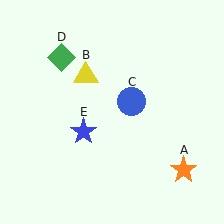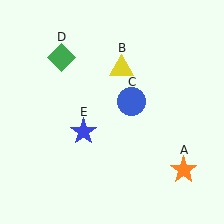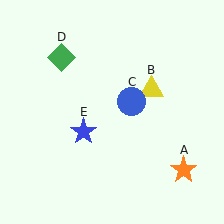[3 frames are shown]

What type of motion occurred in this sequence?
The yellow triangle (object B) rotated clockwise around the center of the scene.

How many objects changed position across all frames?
1 object changed position: yellow triangle (object B).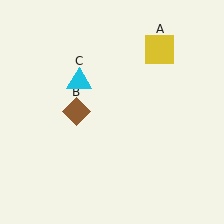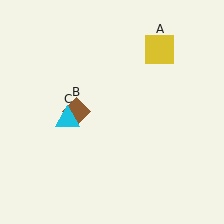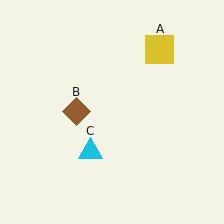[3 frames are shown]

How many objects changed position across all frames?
1 object changed position: cyan triangle (object C).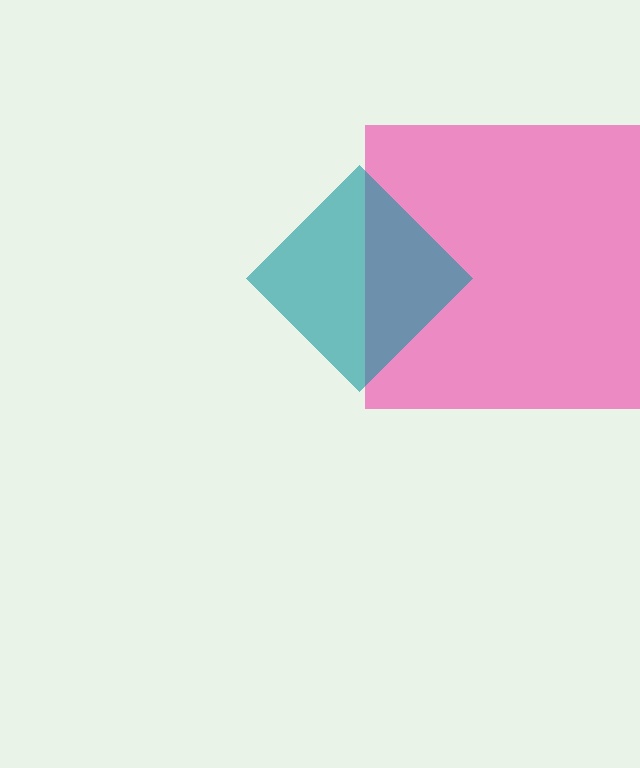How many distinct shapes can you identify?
There are 2 distinct shapes: a pink square, a teal diamond.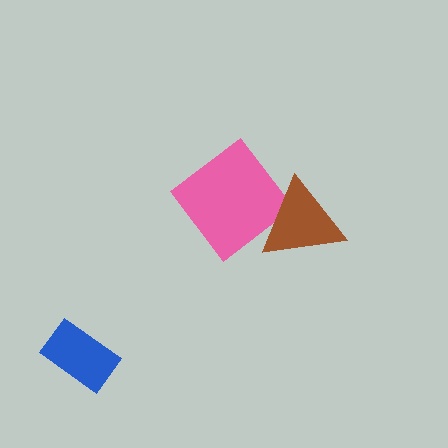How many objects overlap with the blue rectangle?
0 objects overlap with the blue rectangle.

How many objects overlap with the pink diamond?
1 object overlaps with the pink diamond.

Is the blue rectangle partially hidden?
No, no other shape covers it.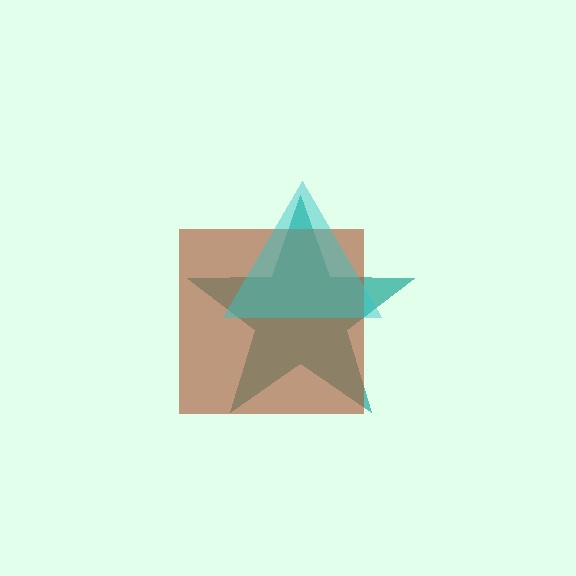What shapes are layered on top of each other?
The layered shapes are: a teal star, a brown square, a cyan triangle.